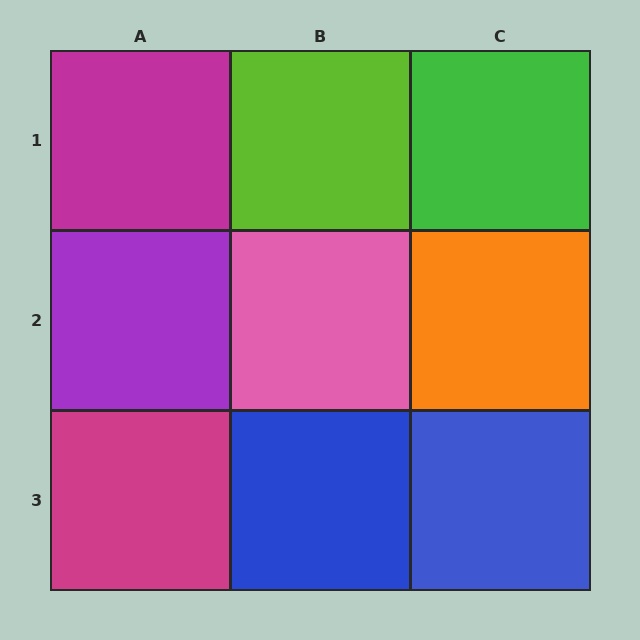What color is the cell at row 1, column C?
Green.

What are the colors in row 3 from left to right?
Magenta, blue, blue.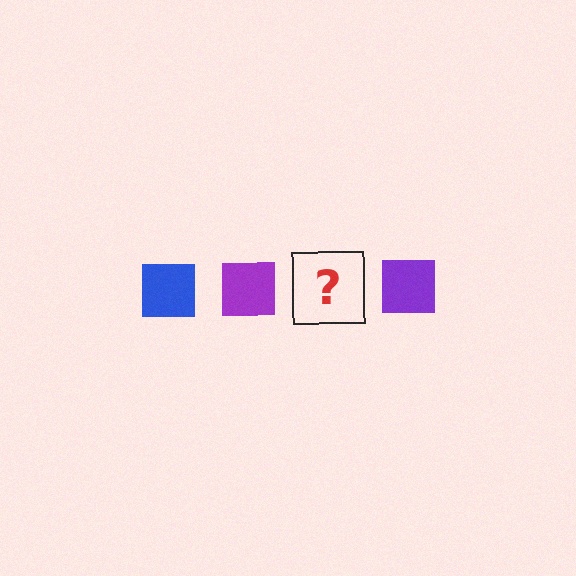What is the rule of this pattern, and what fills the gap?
The rule is that the pattern cycles through blue, purple squares. The gap should be filled with a blue square.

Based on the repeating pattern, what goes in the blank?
The blank should be a blue square.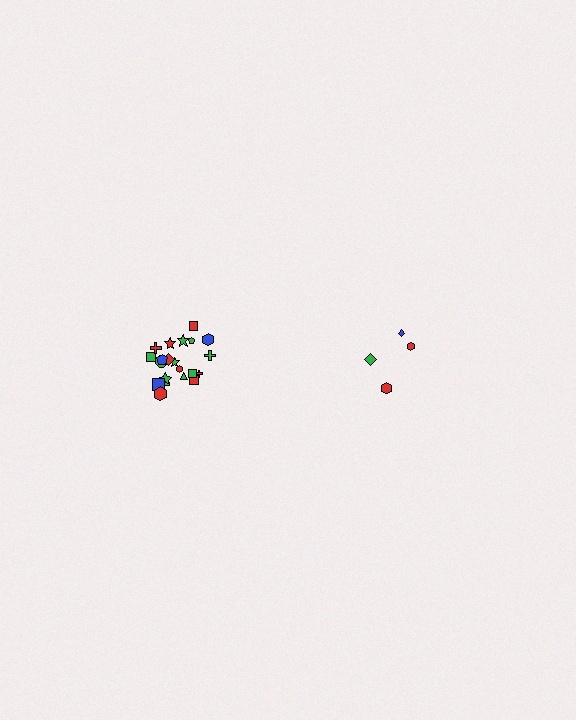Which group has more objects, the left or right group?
The left group.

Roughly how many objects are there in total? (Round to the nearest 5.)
Roughly 25 objects in total.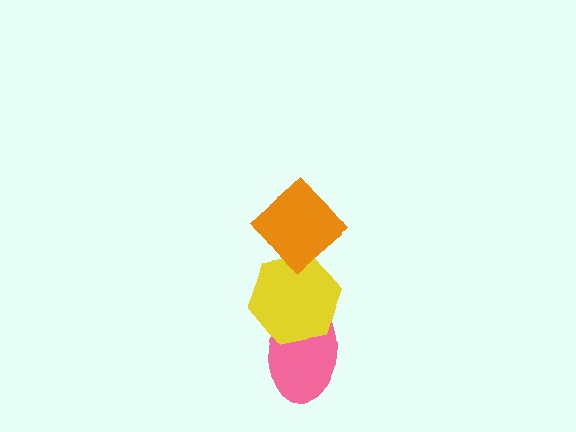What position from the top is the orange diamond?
The orange diamond is 1st from the top.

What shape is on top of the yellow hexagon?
The orange diamond is on top of the yellow hexagon.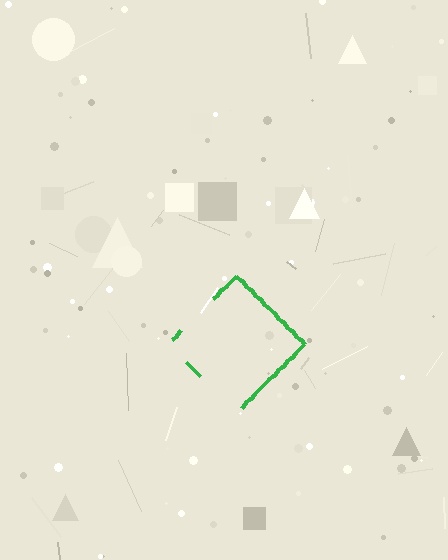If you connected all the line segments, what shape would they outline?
They would outline a diamond.